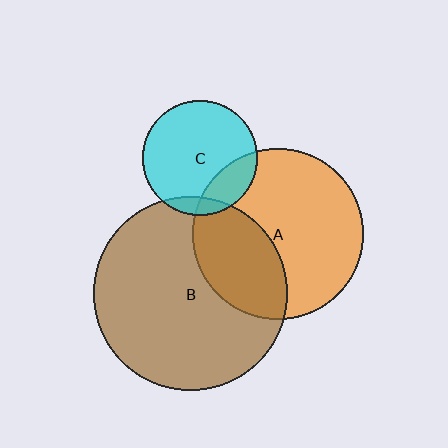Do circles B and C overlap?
Yes.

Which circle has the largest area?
Circle B (brown).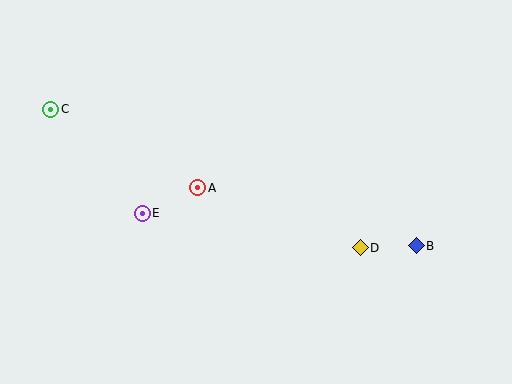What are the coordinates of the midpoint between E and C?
The midpoint between E and C is at (96, 161).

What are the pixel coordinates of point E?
Point E is at (142, 213).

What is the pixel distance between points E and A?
The distance between E and A is 61 pixels.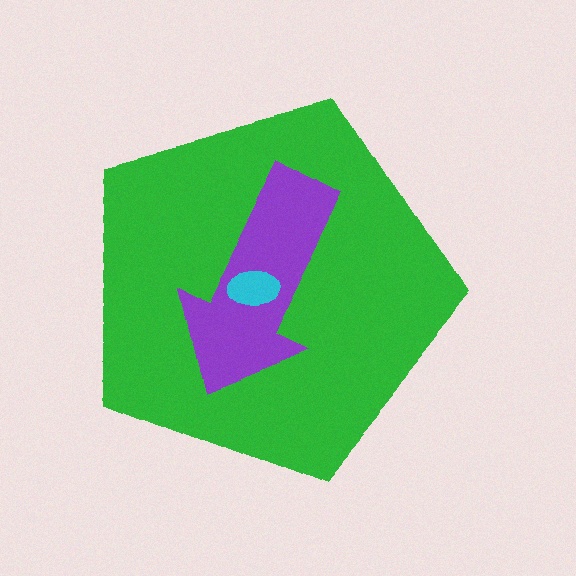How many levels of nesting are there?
3.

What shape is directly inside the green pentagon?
The purple arrow.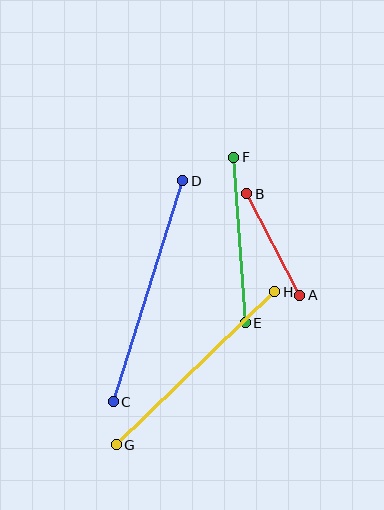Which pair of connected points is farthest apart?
Points C and D are farthest apart.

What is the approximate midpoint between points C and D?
The midpoint is at approximately (148, 291) pixels.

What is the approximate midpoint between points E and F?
The midpoint is at approximately (239, 240) pixels.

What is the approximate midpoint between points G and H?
The midpoint is at approximately (195, 368) pixels.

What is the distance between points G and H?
The distance is approximately 220 pixels.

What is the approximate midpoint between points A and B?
The midpoint is at approximately (273, 244) pixels.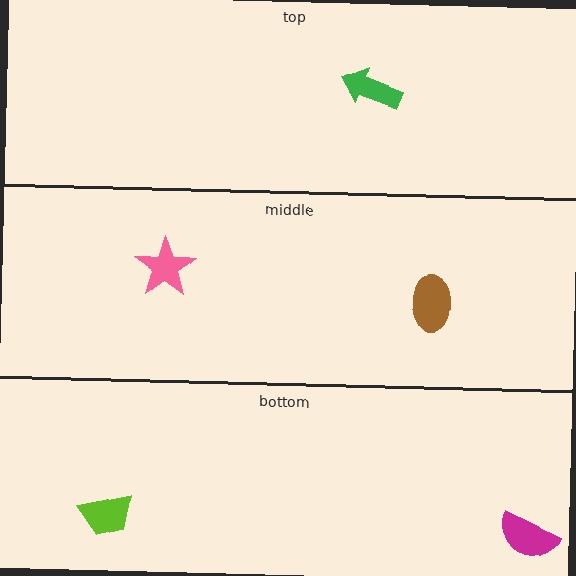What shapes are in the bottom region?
The magenta semicircle, the lime trapezoid.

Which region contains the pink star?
The middle region.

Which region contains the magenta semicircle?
The bottom region.